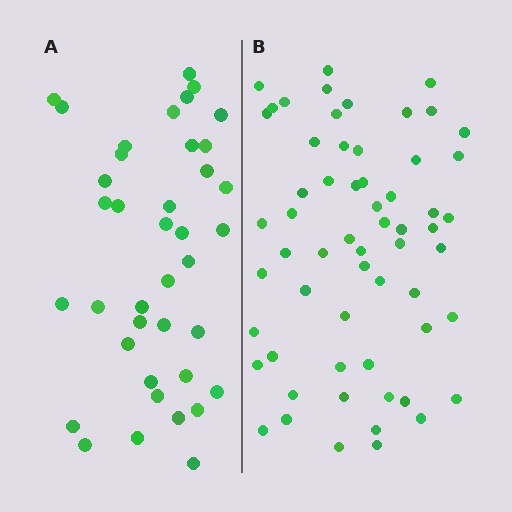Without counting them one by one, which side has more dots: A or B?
Region B (the right region) has more dots.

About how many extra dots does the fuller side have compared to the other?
Region B has approximately 20 more dots than region A.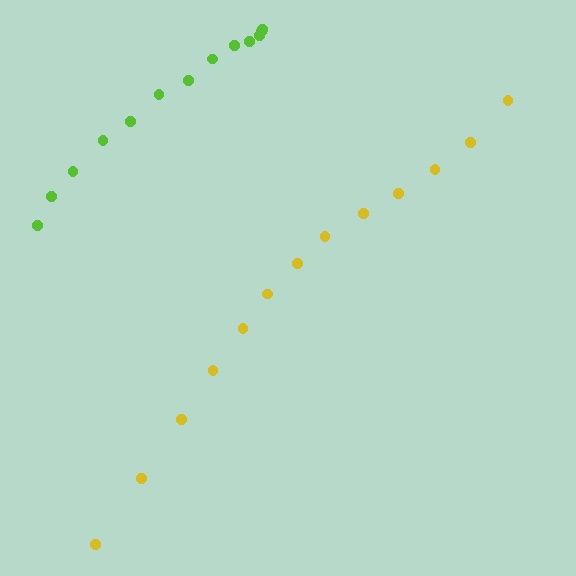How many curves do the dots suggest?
There are 2 distinct paths.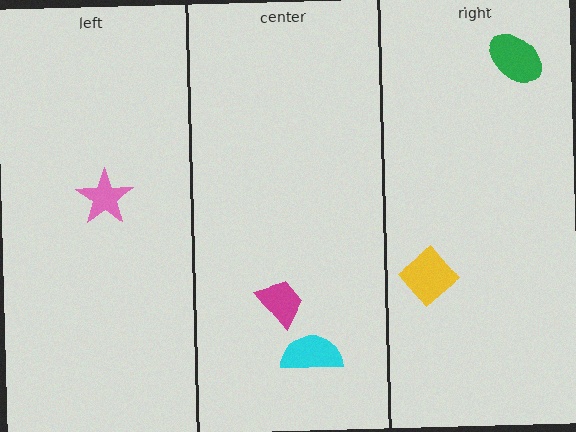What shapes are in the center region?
The cyan semicircle, the magenta trapezoid.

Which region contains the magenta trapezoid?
The center region.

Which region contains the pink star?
The left region.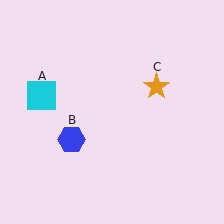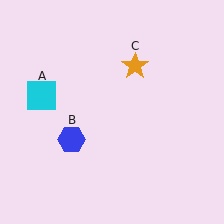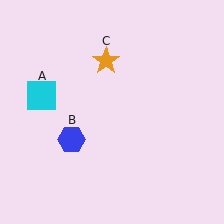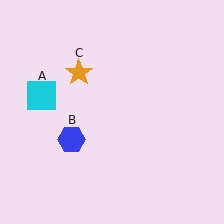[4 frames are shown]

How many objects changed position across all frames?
1 object changed position: orange star (object C).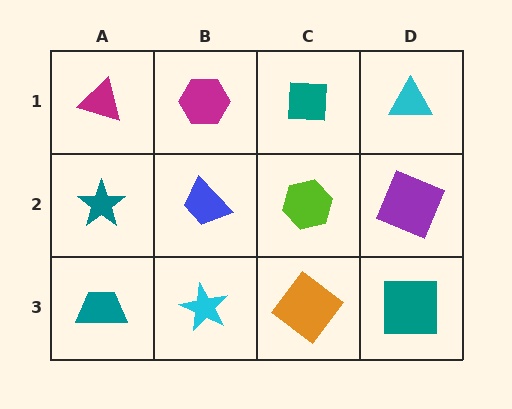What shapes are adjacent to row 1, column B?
A blue trapezoid (row 2, column B), a magenta triangle (row 1, column A), a teal square (row 1, column C).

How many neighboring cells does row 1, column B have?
3.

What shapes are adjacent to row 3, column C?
A lime hexagon (row 2, column C), a cyan star (row 3, column B), a teal square (row 3, column D).